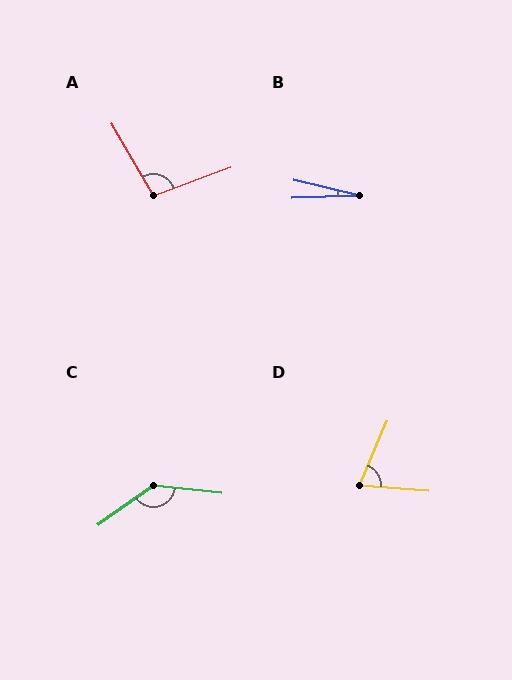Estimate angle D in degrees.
Approximately 71 degrees.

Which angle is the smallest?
B, at approximately 15 degrees.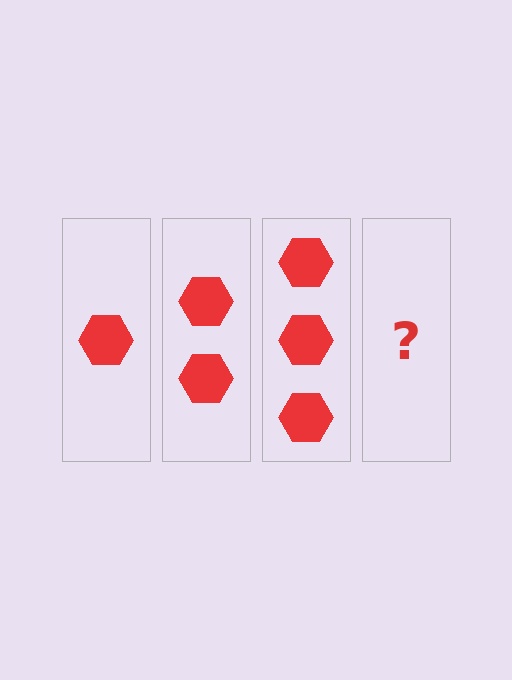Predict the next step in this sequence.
The next step is 4 hexagons.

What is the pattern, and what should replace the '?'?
The pattern is that each step adds one more hexagon. The '?' should be 4 hexagons.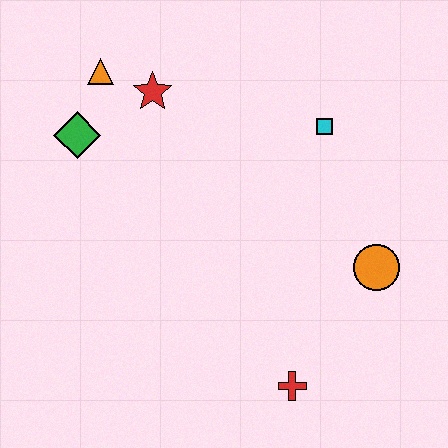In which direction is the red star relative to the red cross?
The red star is above the red cross.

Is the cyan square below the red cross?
No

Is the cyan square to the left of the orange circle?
Yes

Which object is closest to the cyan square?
The orange circle is closest to the cyan square.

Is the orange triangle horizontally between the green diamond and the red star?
Yes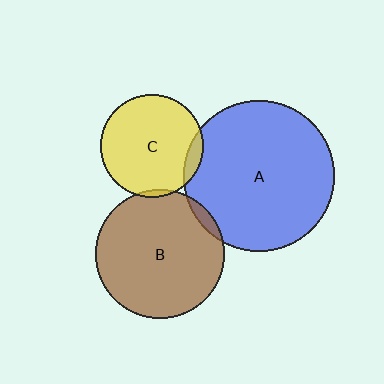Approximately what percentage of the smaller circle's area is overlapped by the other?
Approximately 10%.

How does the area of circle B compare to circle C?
Approximately 1.6 times.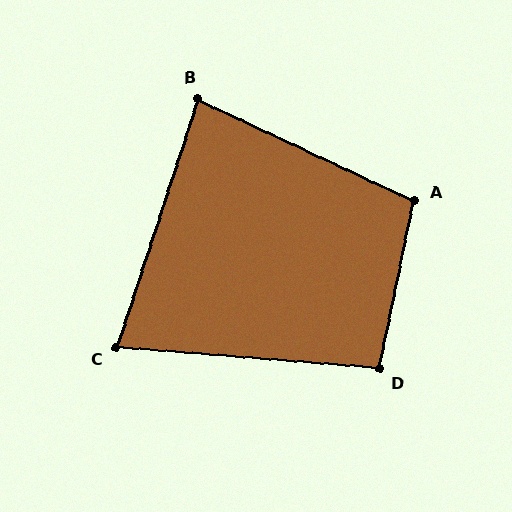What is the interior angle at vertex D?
Approximately 97 degrees (obtuse).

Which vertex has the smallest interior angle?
C, at approximately 76 degrees.